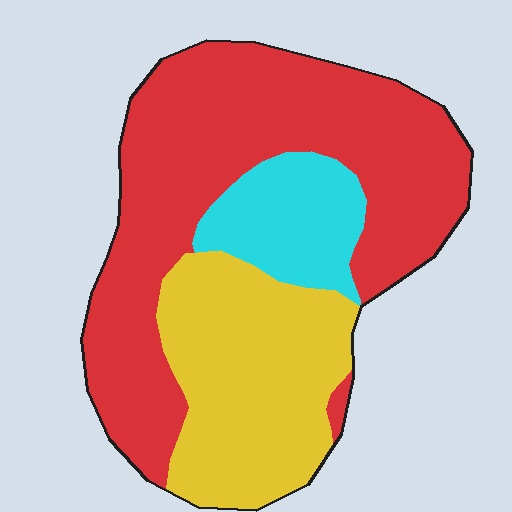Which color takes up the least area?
Cyan, at roughly 15%.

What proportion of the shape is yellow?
Yellow takes up about one third (1/3) of the shape.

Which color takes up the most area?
Red, at roughly 55%.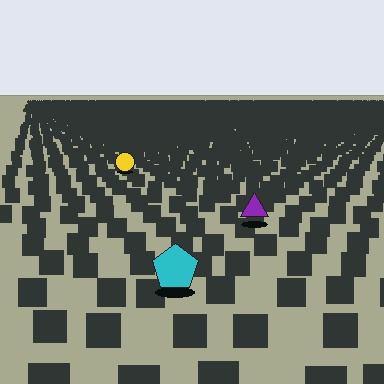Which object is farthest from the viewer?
The yellow circle is farthest from the viewer. It appears smaller and the ground texture around it is denser.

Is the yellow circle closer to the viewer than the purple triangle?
No. The purple triangle is closer — you can tell from the texture gradient: the ground texture is coarser near it.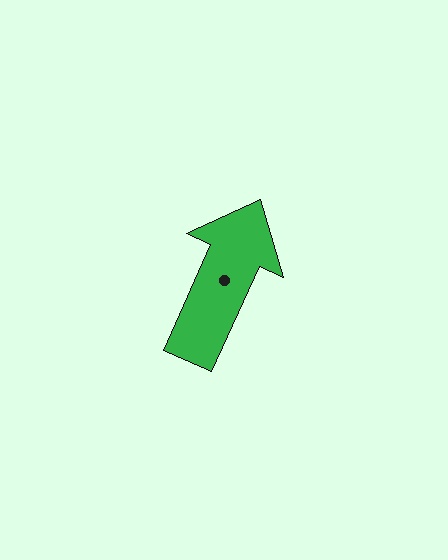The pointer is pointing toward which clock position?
Roughly 1 o'clock.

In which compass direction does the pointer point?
Northeast.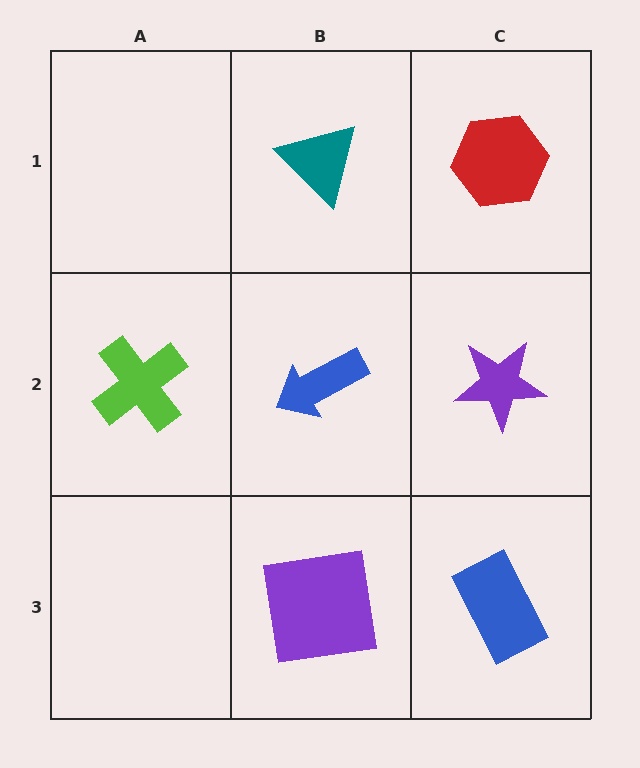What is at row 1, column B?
A teal triangle.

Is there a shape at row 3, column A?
No, that cell is empty.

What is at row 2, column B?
A blue arrow.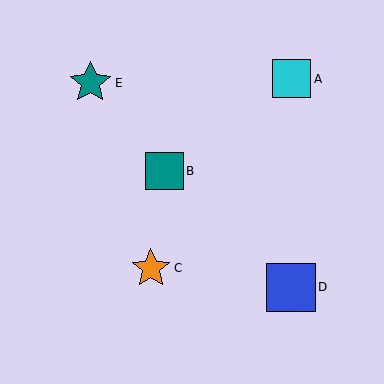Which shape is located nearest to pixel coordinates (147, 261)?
The orange star (labeled C) at (151, 268) is nearest to that location.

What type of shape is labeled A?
Shape A is a cyan square.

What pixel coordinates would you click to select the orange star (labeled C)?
Click at (151, 268) to select the orange star C.